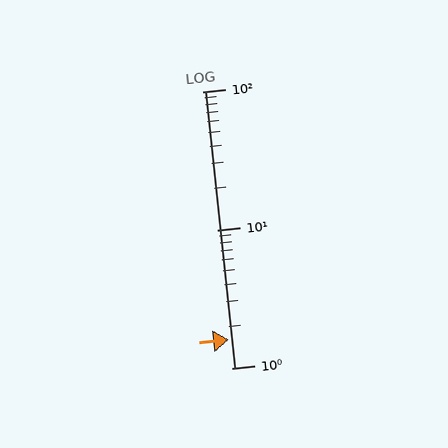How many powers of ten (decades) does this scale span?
The scale spans 2 decades, from 1 to 100.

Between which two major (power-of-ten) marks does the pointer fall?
The pointer is between 1 and 10.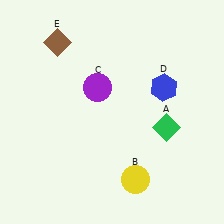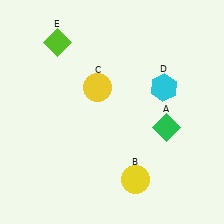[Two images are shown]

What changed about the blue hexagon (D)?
In Image 1, D is blue. In Image 2, it changed to cyan.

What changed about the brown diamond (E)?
In Image 1, E is brown. In Image 2, it changed to lime.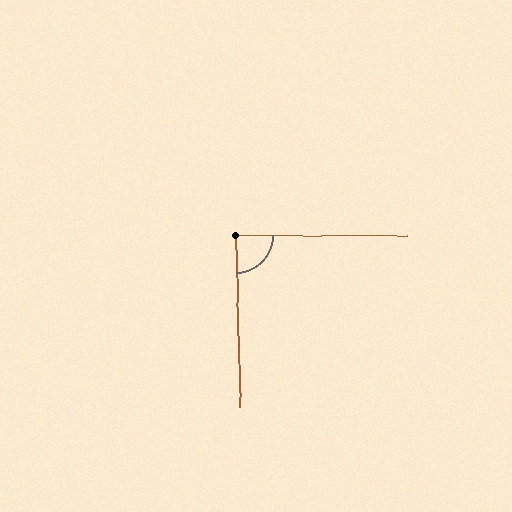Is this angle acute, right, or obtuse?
It is approximately a right angle.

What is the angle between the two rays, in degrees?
Approximately 89 degrees.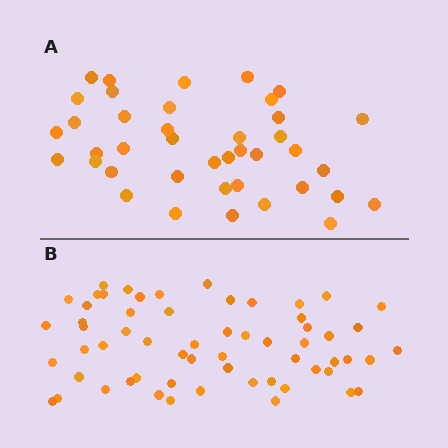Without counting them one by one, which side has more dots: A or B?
Region B (the bottom region) has more dots.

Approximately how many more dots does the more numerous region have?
Region B has approximately 20 more dots than region A.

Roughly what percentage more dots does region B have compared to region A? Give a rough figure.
About 50% more.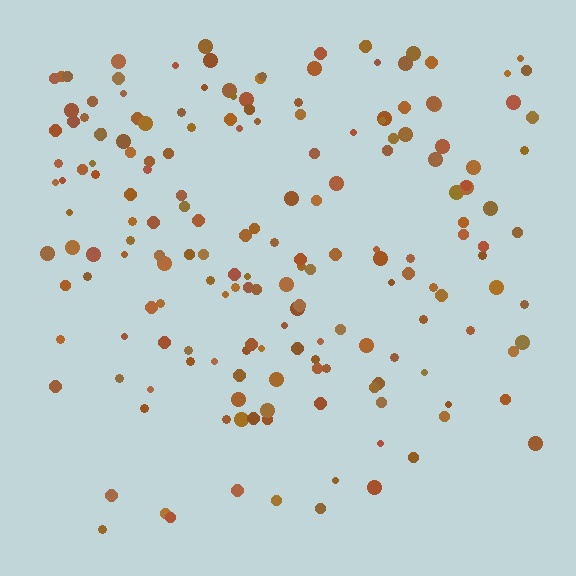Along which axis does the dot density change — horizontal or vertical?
Vertical.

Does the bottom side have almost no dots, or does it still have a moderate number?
Still a moderate number, just noticeably fewer than the top.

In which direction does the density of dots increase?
From bottom to top, with the top side densest.